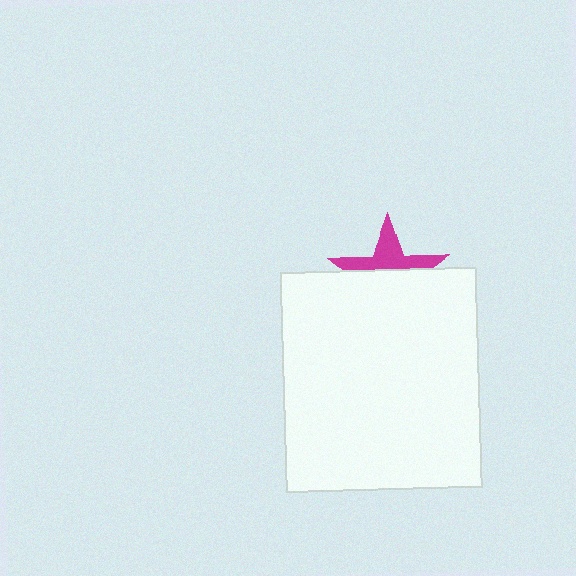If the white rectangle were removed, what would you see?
You would see the complete magenta star.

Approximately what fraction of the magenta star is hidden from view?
Roughly 59% of the magenta star is hidden behind the white rectangle.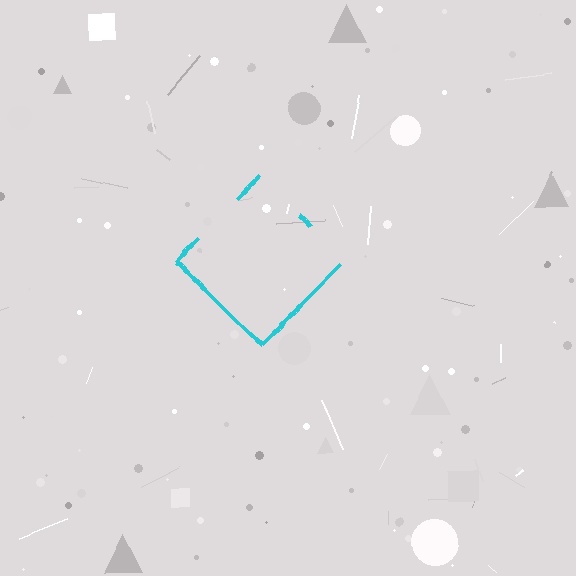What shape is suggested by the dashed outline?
The dashed outline suggests a diamond.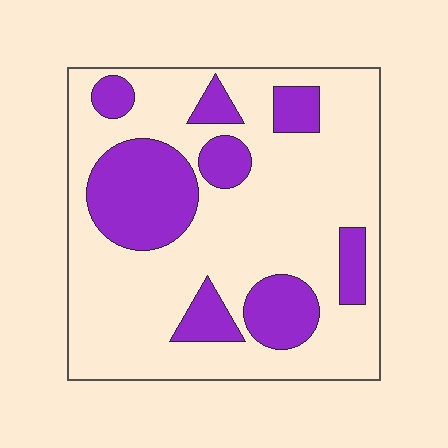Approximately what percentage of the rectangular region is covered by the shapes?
Approximately 25%.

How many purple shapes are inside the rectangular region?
8.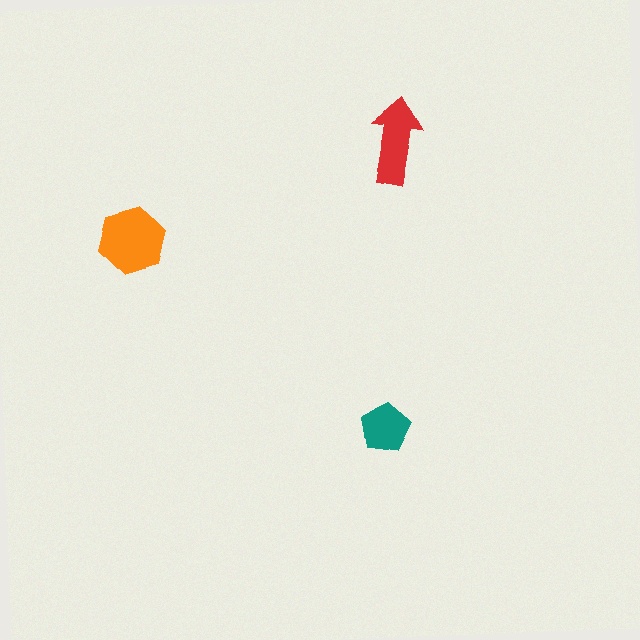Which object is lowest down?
The teal pentagon is bottommost.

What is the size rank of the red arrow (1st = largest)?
2nd.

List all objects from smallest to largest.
The teal pentagon, the red arrow, the orange hexagon.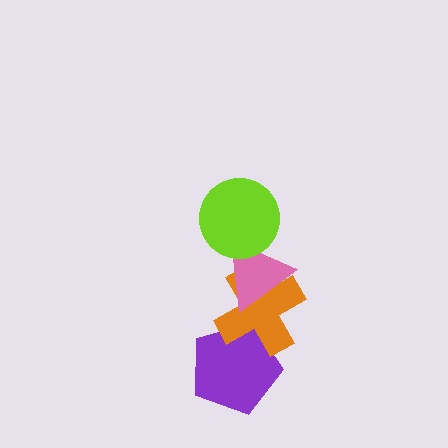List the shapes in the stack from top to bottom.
From top to bottom: the lime circle, the pink triangle, the orange cross, the purple pentagon.